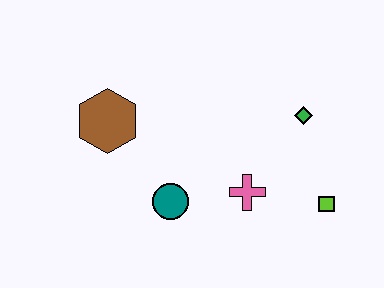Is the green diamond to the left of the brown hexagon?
No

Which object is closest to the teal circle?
The pink cross is closest to the teal circle.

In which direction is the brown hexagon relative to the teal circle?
The brown hexagon is above the teal circle.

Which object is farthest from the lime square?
The brown hexagon is farthest from the lime square.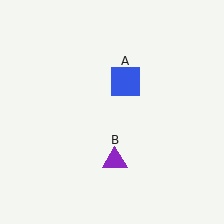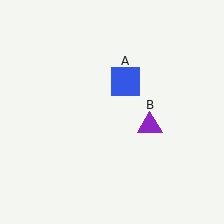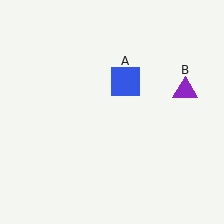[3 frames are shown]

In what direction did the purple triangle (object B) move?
The purple triangle (object B) moved up and to the right.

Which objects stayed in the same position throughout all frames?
Blue square (object A) remained stationary.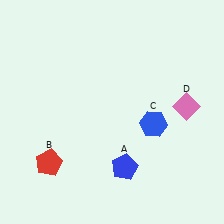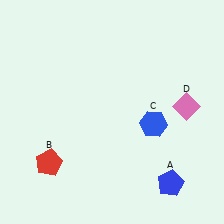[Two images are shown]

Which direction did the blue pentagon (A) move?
The blue pentagon (A) moved right.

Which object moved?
The blue pentagon (A) moved right.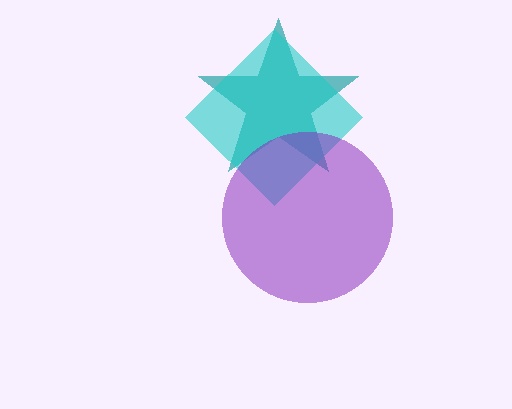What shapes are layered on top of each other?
The layered shapes are: a teal star, a cyan diamond, a purple circle.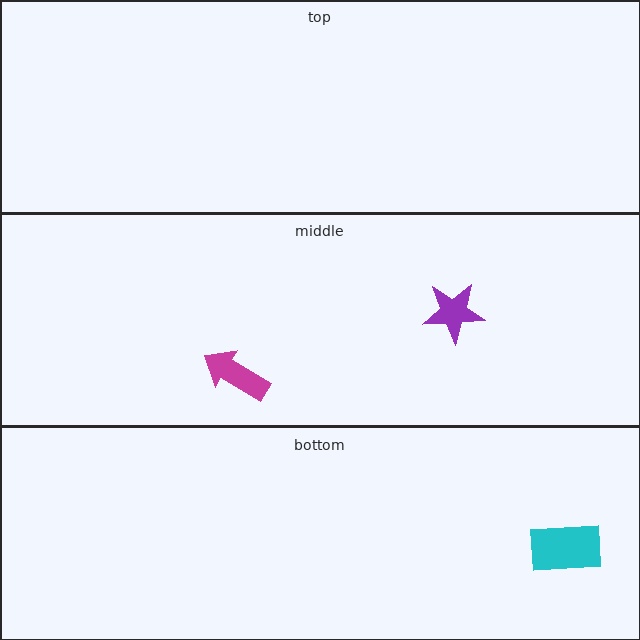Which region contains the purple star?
The middle region.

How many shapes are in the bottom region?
1.